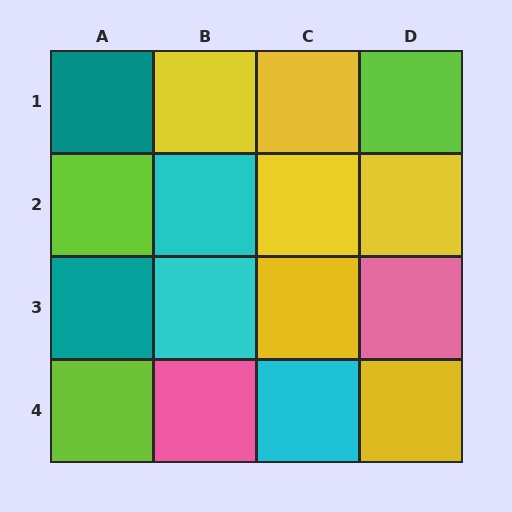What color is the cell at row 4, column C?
Cyan.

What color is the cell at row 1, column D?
Lime.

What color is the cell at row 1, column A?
Teal.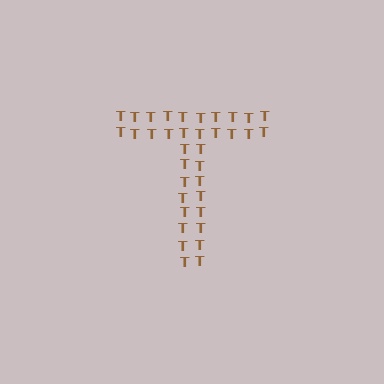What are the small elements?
The small elements are letter T's.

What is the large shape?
The large shape is the letter T.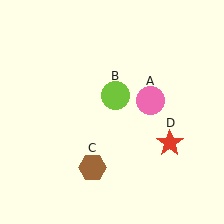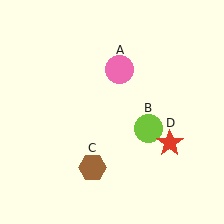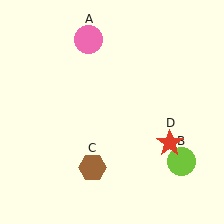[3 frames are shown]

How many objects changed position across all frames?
2 objects changed position: pink circle (object A), lime circle (object B).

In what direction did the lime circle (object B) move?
The lime circle (object B) moved down and to the right.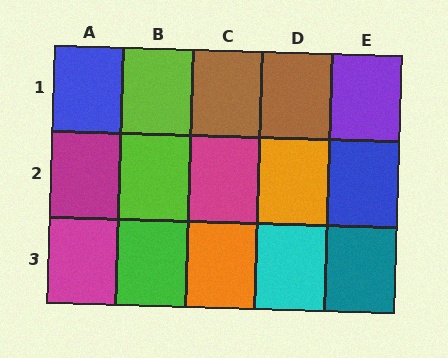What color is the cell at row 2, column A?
Magenta.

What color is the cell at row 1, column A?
Blue.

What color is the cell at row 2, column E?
Blue.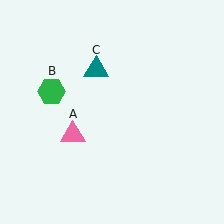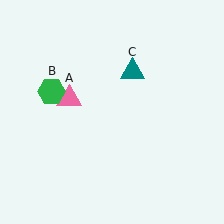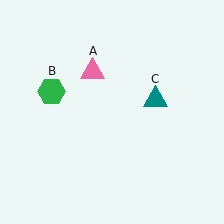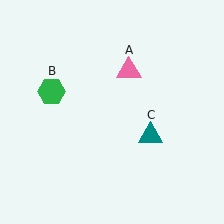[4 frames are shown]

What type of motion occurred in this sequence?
The pink triangle (object A), teal triangle (object C) rotated clockwise around the center of the scene.